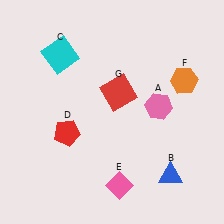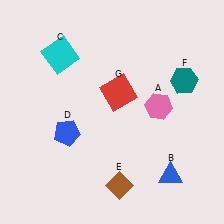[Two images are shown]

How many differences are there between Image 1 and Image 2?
There are 3 differences between the two images.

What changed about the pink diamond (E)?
In Image 1, E is pink. In Image 2, it changed to brown.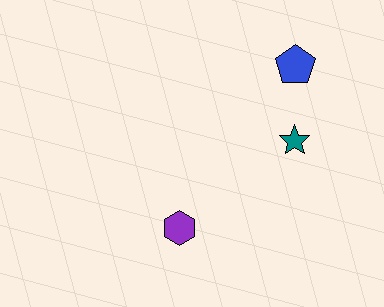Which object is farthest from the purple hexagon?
The blue pentagon is farthest from the purple hexagon.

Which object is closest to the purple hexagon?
The teal star is closest to the purple hexagon.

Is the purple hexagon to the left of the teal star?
Yes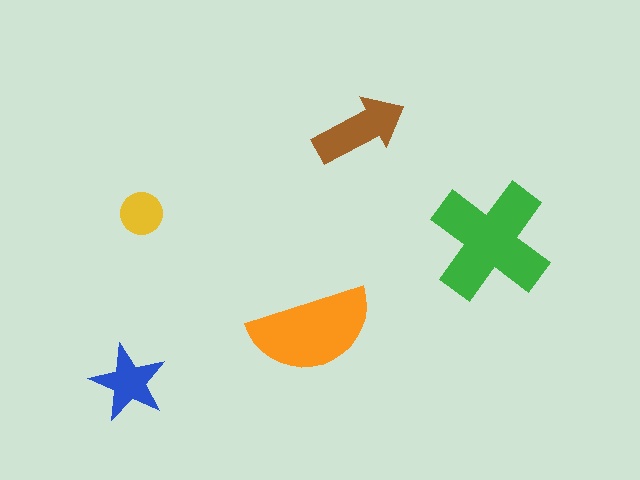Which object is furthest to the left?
The blue star is leftmost.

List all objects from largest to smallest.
The green cross, the orange semicircle, the brown arrow, the blue star, the yellow circle.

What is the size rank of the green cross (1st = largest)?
1st.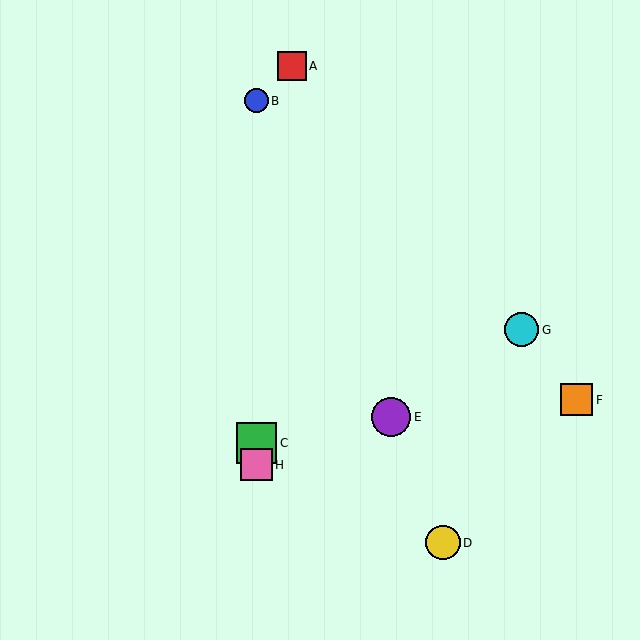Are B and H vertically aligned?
Yes, both are at x≈256.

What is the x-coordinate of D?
Object D is at x≈443.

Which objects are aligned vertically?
Objects B, C, H are aligned vertically.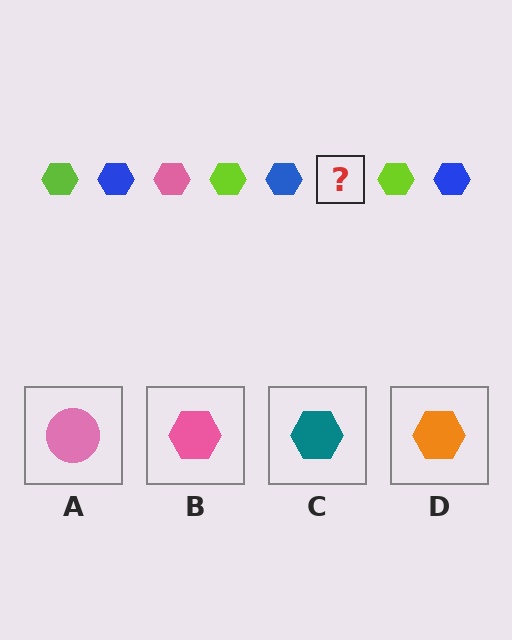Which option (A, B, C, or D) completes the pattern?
B.